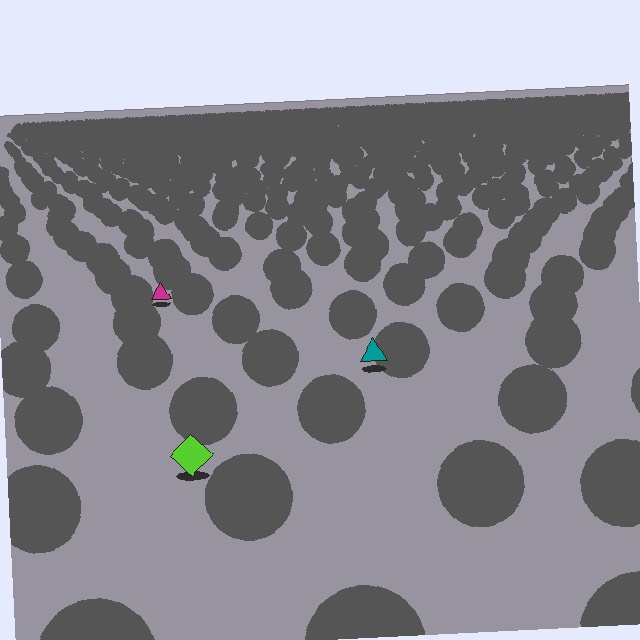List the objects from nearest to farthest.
From nearest to farthest: the lime diamond, the teal triangle, the magenta triangle.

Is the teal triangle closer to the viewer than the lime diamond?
No. The lime diamond is closer — you can tell from the texture gradient: the ground texture is coarser near it.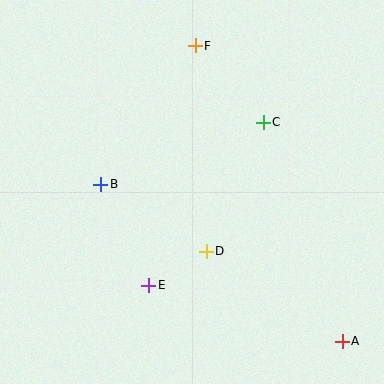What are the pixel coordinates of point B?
Point B is at (101, 184).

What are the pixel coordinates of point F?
Point F is at (195, 46).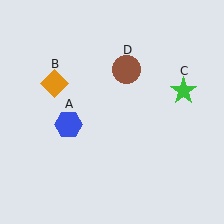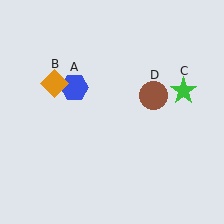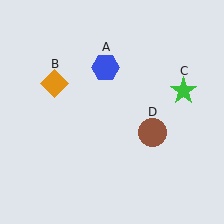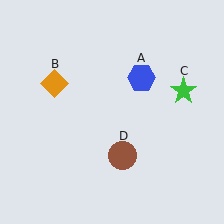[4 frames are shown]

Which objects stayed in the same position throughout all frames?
Orange diamond (object B) and green star (object C) remained stationary.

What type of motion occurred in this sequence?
The blue hexagon (object A), brown circle (object D) rotated clockwise around the center of the scene.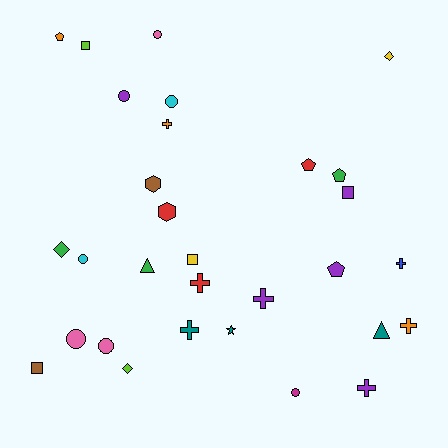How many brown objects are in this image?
There are 2 brown objects.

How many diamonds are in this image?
There are 3 diamonds.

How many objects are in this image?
There are 30 objects.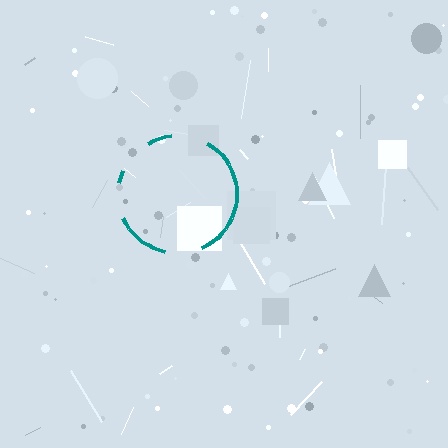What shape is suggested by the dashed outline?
The dashed outline suggests a circle.